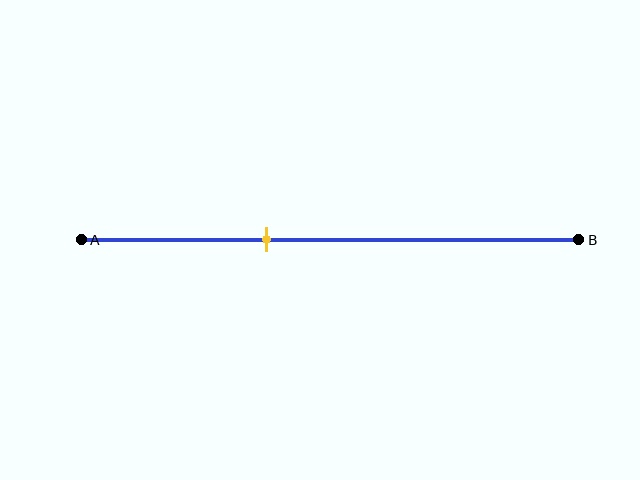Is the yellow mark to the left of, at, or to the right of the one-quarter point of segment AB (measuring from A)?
The yellow mark is to the right of the one-quarter point of segment AB.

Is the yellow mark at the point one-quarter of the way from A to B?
No, the mark is at about 35% from A, not at the 25% one-quarter point.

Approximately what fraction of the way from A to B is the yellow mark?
The yellow mark is approximately 35% of the way from A to B.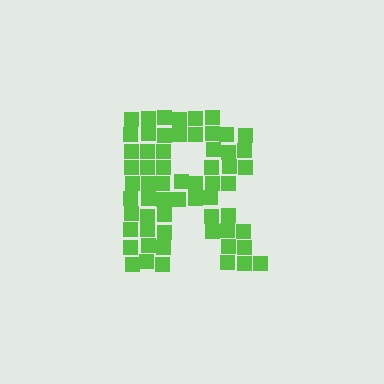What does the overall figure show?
The overall figure shows the letter R.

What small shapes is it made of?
It is made of small squares.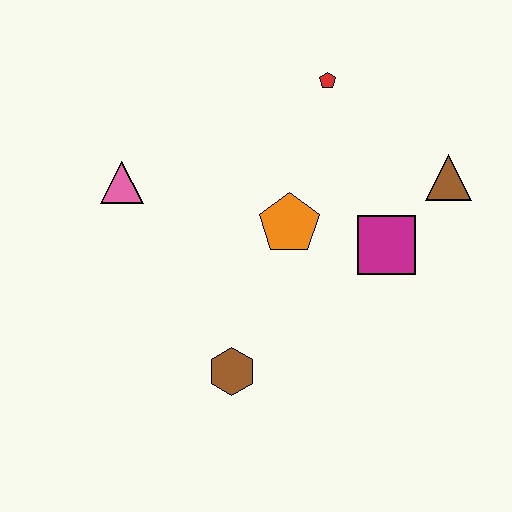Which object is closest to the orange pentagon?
The magenta square is closest to the orange pentagon.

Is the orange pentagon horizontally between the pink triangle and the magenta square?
Yes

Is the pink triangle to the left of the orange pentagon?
Yes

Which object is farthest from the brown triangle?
The pink triangle is farthest from the brown triangle.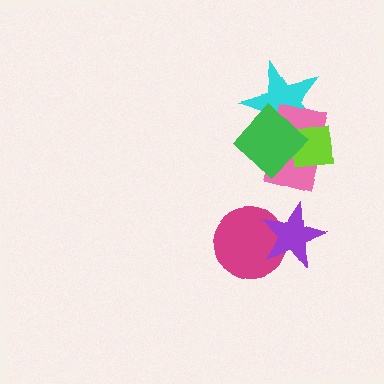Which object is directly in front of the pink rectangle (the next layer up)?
The lime square is directly in front of the pink rectangle.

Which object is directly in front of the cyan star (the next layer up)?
The pink rectangle is directly in front of the cyan star.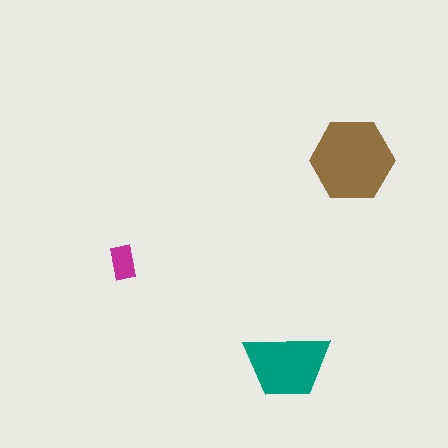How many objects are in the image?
There are 3 objects in the image.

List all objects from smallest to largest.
The magenta rectangle, the teal trapezoid, the brown hexagon.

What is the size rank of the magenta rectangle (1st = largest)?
3rd.